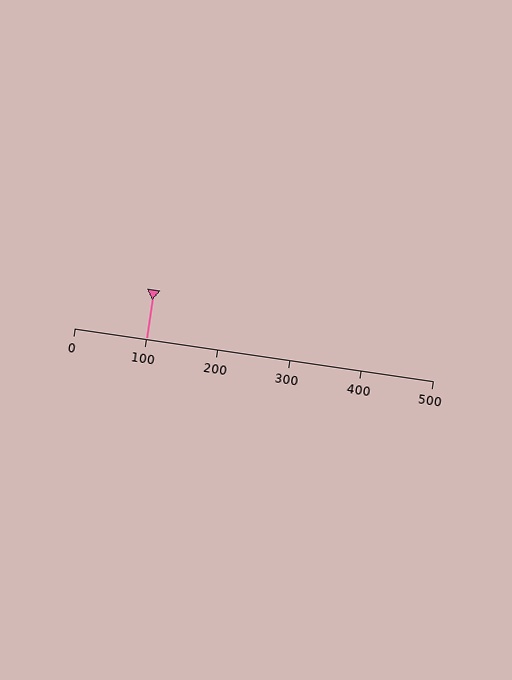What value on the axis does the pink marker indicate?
The marker indicates approximately 100.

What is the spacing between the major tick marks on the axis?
The major ticks are spaced 100 apart.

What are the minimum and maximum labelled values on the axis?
The axis runs from 0 to 500.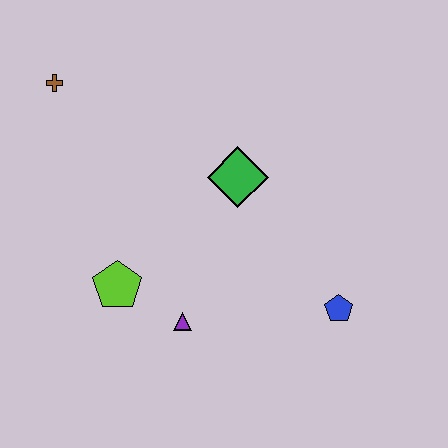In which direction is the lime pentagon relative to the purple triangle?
The lime pentagon is to the left of the purple triangle.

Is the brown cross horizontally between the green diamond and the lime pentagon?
No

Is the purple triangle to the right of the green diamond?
No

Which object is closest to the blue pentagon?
The purple triangle is closest to the blue pentagon.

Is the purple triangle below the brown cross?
Yes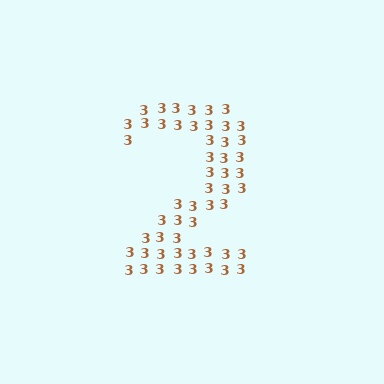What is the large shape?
The large shape is the digit 2.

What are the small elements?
The small elements are digit 3's.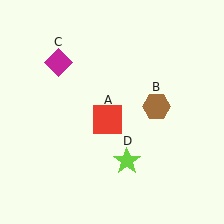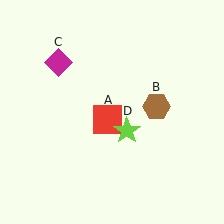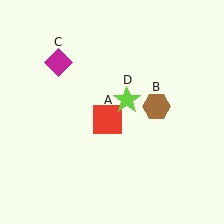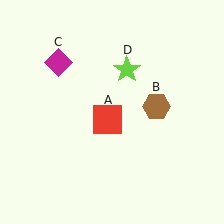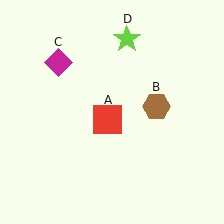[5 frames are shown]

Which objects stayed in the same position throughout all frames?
Red square (object A) and brown hexagon (object B) and magenta diamond (object C) remained stationary.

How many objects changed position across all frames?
1 object changed position: lime star (object D).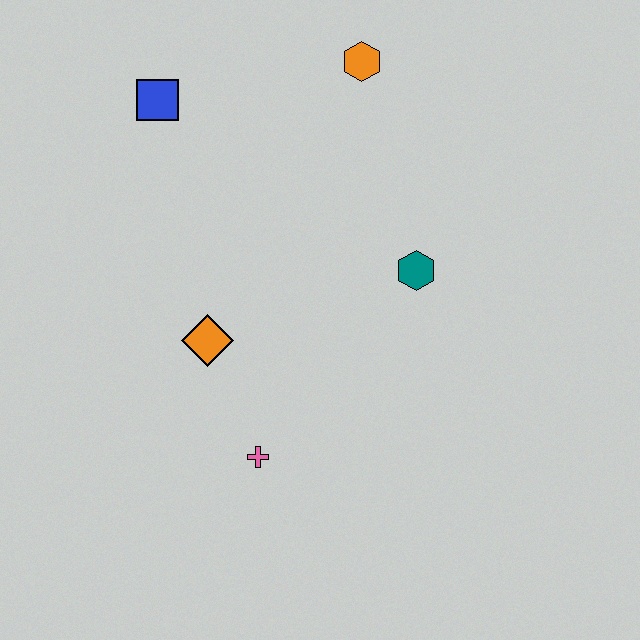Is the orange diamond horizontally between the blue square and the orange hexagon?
Yes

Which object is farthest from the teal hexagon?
The blue square is farthest from the teal hexagon.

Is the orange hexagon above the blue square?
Yes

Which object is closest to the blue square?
The orange hexagon is closest to the blue square.